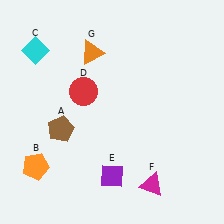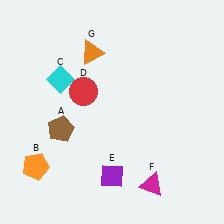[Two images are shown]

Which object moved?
The cyan diamond (C) moved down.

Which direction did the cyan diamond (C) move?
The cyan diamond (C) moved down.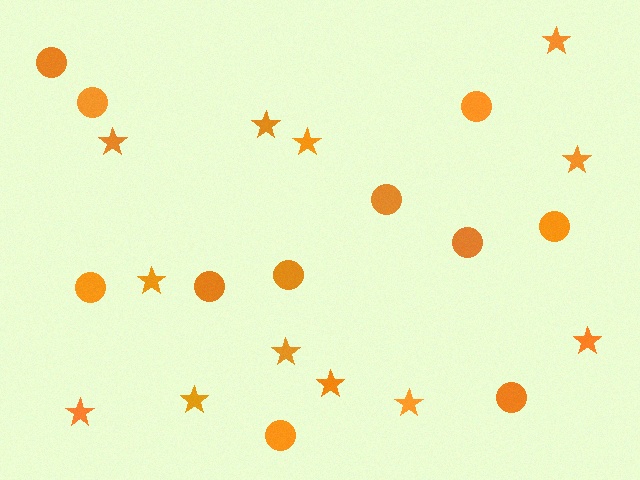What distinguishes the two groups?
There are 2 groups: one group of stars (12) and one group of circles (11).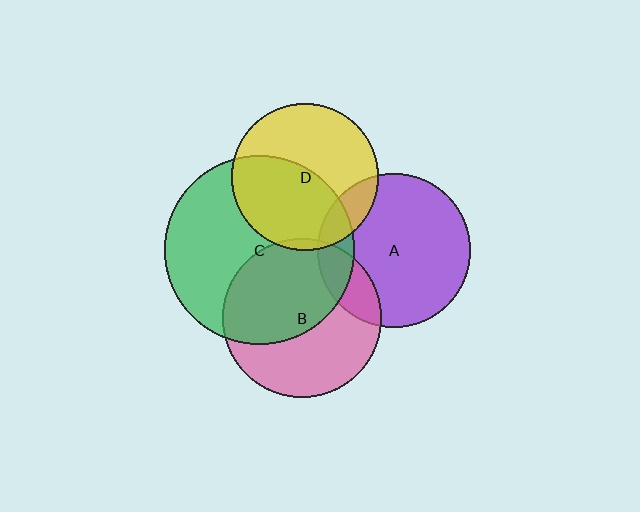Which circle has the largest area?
Circle C (green).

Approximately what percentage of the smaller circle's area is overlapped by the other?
Approximately 15%.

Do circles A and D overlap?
Yes.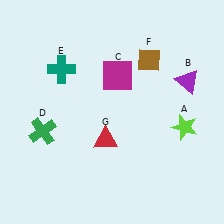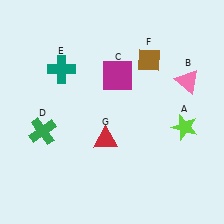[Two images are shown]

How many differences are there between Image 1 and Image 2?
There is 1 difference between the two images.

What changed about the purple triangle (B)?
In Image 1, B is purple. In Image 2, it changed to pink.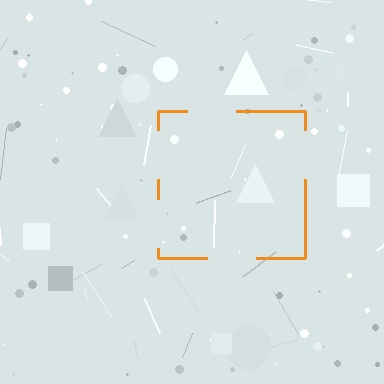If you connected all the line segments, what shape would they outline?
They would outline a square.